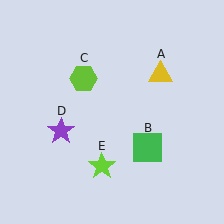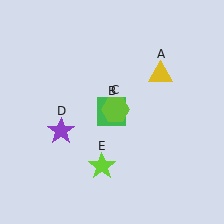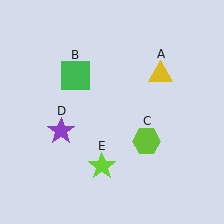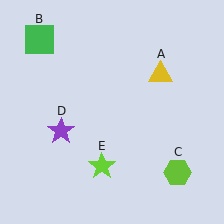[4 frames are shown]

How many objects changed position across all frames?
2 objects changed position: green square (object B), lime hexagon (object C).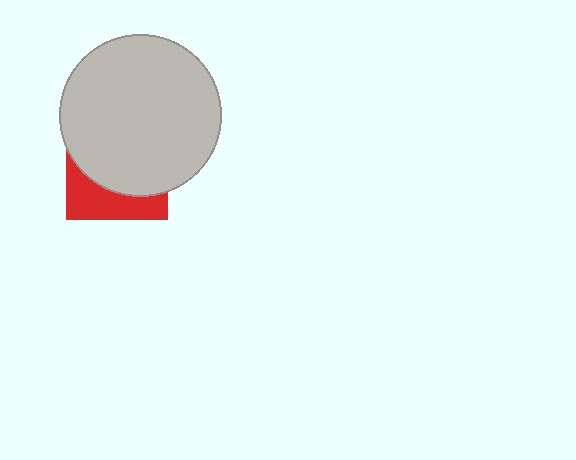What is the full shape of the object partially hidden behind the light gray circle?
The partially hidden object is a red square.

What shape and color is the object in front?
The object in front is a light gray circle.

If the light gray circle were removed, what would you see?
You would see the complete red square.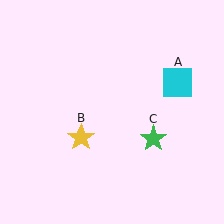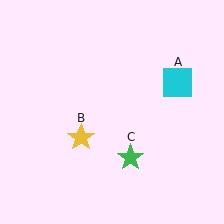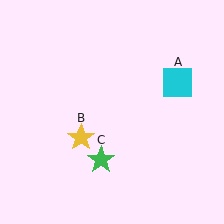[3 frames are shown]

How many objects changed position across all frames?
1 object changed position: green star (object C).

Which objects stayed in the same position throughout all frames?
Cyan square (object A) and yellow star (object B) remained stationary.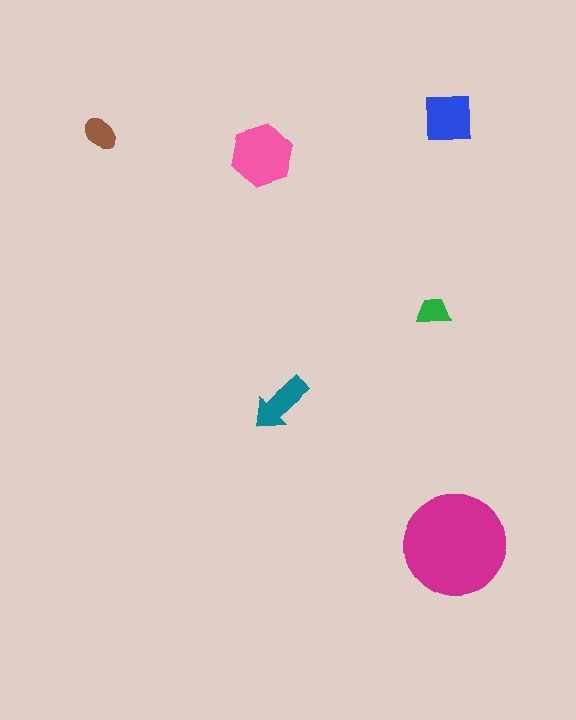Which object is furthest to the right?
The blue square is rightmost.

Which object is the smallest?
The green trapezoid.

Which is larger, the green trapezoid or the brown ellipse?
The brown ellipse.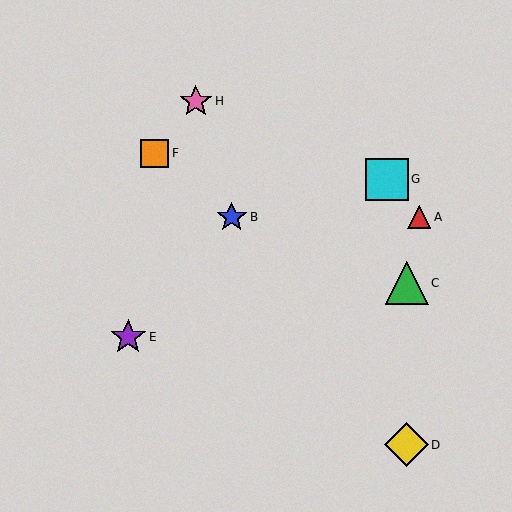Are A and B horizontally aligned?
Yes, both are at y≈217.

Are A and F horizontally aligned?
No, A is at y≈217 and F is at y≈153.